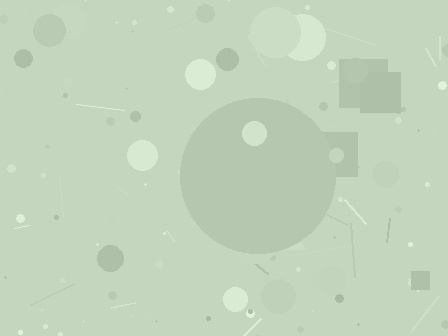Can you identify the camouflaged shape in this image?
The camouflaged shape is a circle.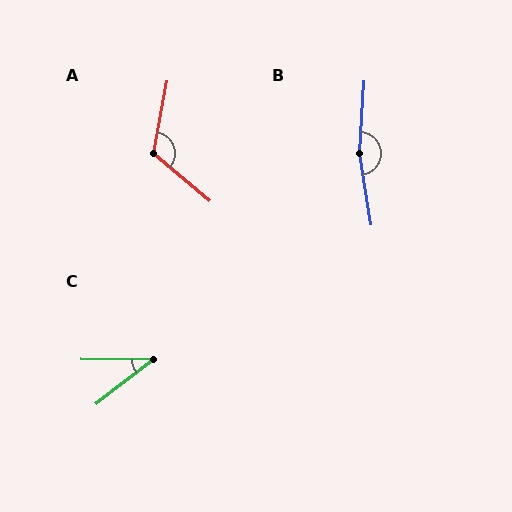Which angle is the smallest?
C, at approximately 38 degrees.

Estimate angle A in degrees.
Approximately 120 degrees.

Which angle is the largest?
B, at approximately 168 degrees.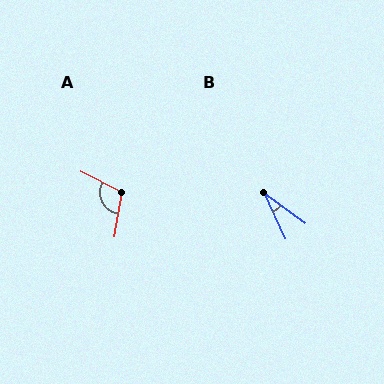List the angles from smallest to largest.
B (28°), A (107°).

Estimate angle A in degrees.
Approximately 107 degrees.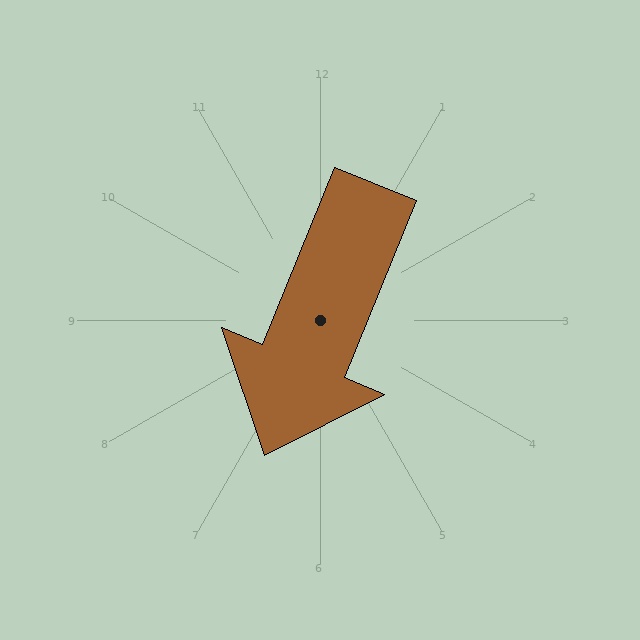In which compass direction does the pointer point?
South.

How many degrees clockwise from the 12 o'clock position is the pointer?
Approximately 202 degrees.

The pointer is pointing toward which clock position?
Roughly 7 o'clock.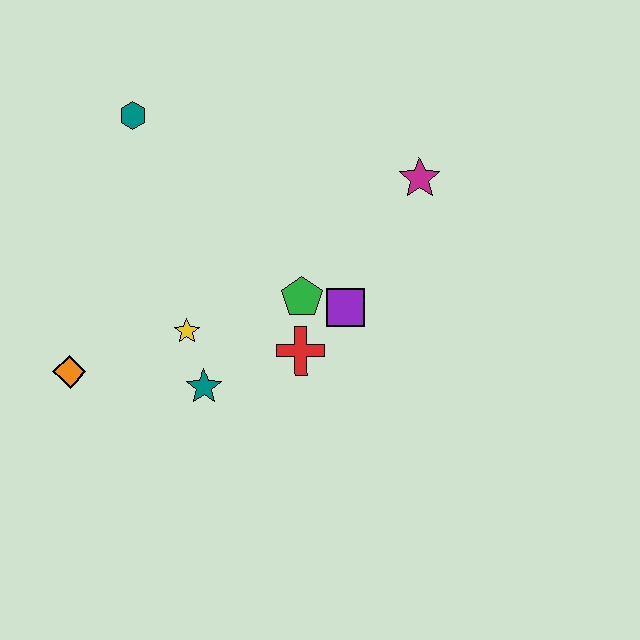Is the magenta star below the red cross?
No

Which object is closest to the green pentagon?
The purple square is closest to the green pentagon.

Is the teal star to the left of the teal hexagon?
No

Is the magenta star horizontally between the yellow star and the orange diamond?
No